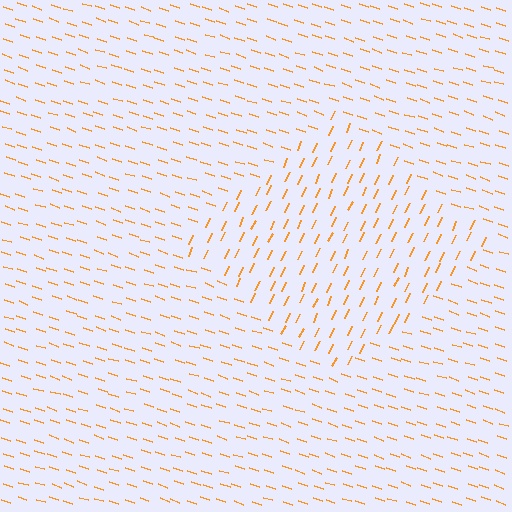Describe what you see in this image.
The image is filled with small orange line segments. A diamond region in the image has lines oriented differently from the surrounding lines, creating a visible texture boundary.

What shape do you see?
I see a diamond.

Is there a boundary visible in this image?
Yes, there is a texture boundary formed by a change in line orientation.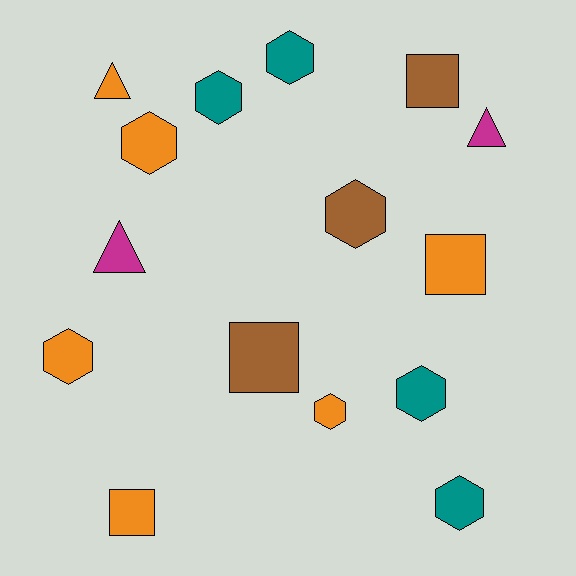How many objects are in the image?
There are 15 objects.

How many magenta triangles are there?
There are 2 magenta triangles.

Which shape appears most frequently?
Hexagon, with 8 objects.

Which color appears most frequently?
Orange, with 6 objects.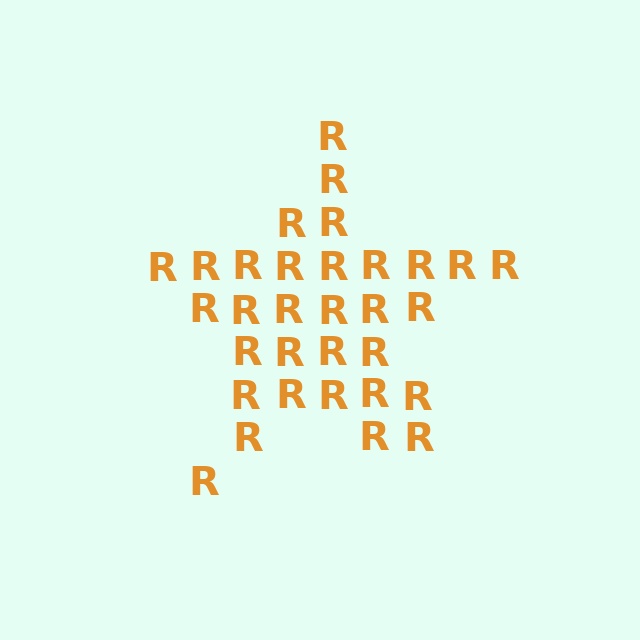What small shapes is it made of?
It is made of small letter R's.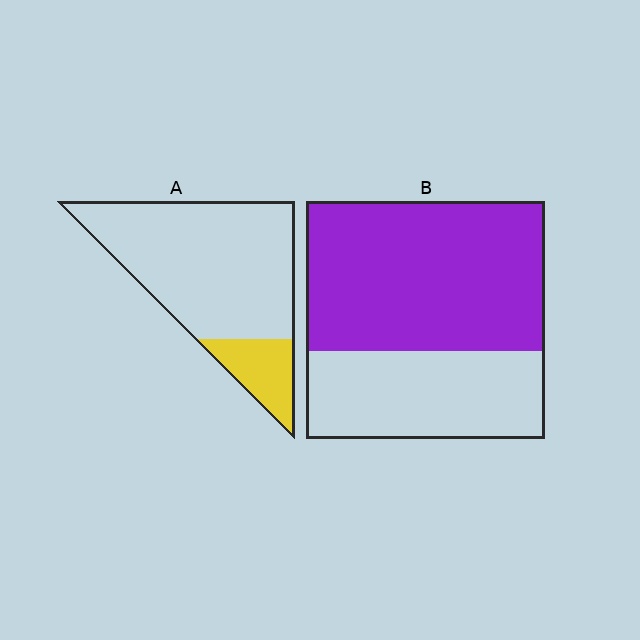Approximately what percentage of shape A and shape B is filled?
A is approximately 20% and B is approximately 65%.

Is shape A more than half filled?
No.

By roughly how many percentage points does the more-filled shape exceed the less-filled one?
By roughly 45 percentage points (B over A).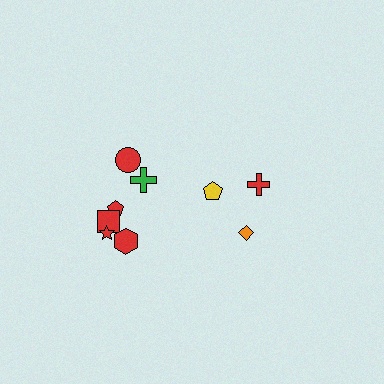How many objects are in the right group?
There are 3 objects.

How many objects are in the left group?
There are 6 objects.